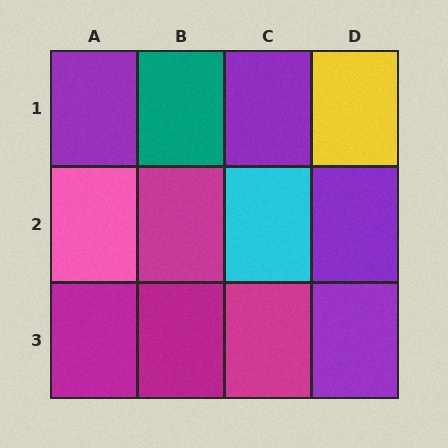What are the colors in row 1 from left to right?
Purple, teal, purple, yellow.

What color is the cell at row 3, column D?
Purple.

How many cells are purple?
4 cells are purple.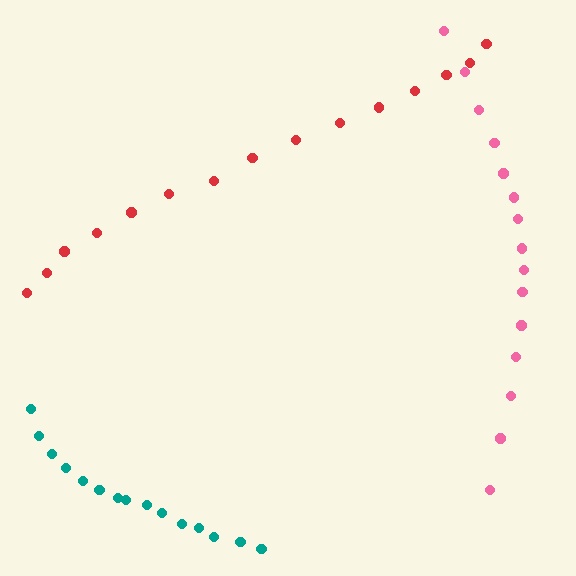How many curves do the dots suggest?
There are 3 distinct paths.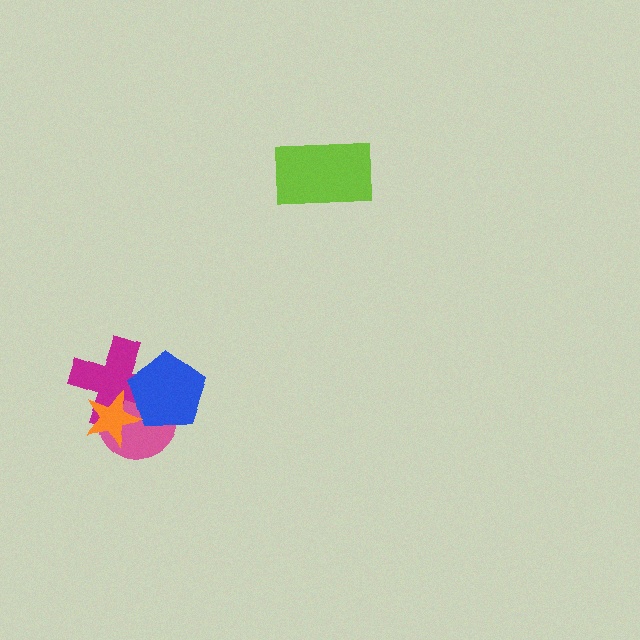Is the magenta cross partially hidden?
Yes, it is partially covered by another shape.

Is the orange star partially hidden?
No, no other shape covers it.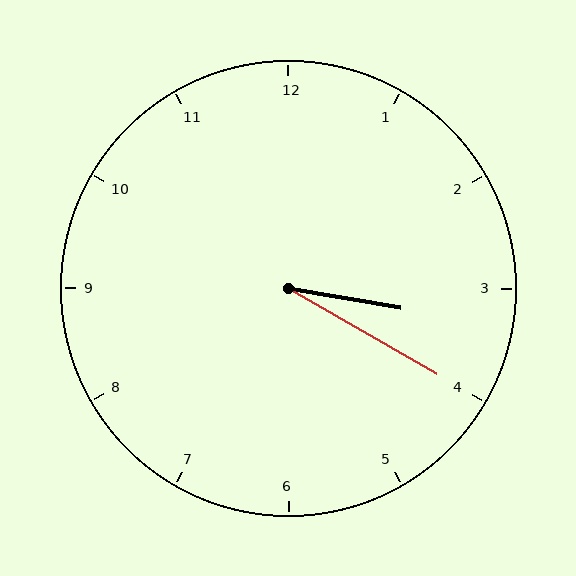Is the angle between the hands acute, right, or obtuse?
It is acute.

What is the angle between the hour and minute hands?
Approximately 20 degrees.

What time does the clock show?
3:20.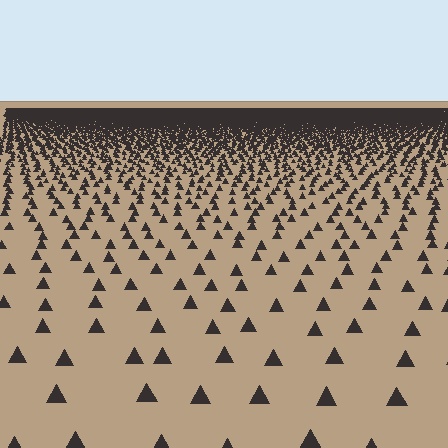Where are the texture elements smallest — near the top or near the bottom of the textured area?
Near the top.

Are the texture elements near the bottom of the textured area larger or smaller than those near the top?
Larger. Near the bottom, elements are closer to the viewer and appear at a bigger on-screen size.